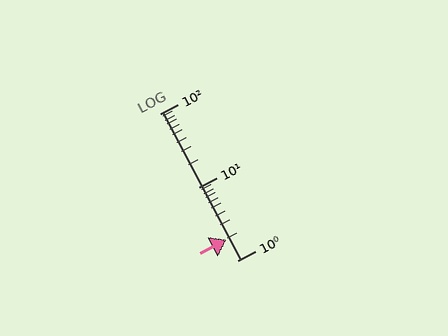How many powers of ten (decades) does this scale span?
The scale spans 2 decades, from 1 to 100.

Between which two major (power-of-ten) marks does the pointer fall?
The pointer is between 1 and 10.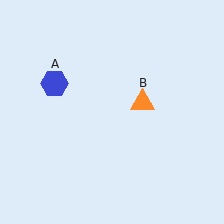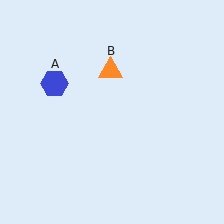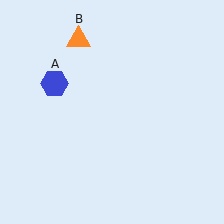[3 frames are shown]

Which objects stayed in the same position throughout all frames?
Blue hexagon (object A) remained stationary.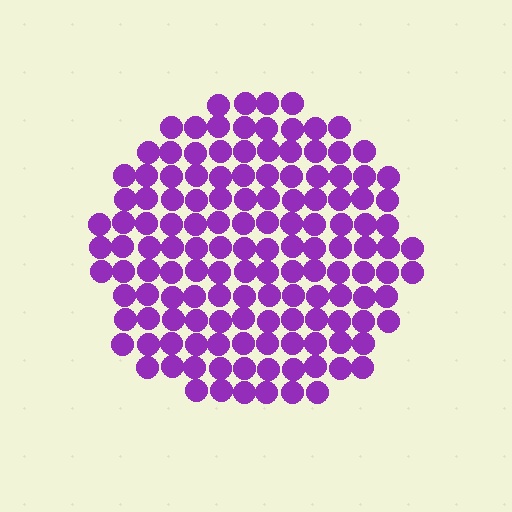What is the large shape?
The large shape is a circle.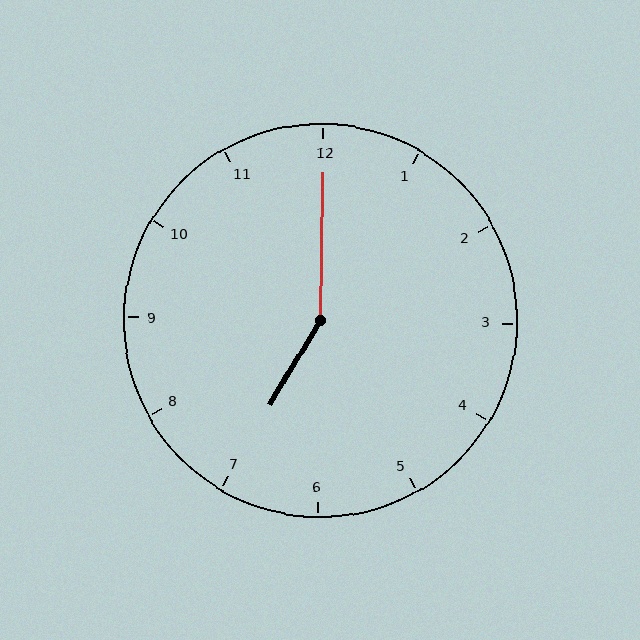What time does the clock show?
7:00.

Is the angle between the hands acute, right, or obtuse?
It is obtuse.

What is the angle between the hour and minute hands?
Approximately 150 degrees.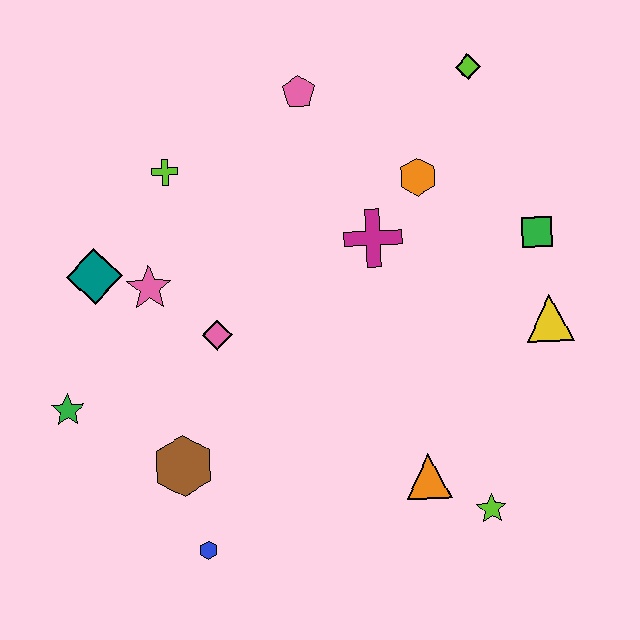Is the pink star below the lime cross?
Yes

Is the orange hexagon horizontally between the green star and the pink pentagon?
No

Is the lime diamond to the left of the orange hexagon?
No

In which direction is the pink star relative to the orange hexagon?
The pink star is to the left of the orange hexagon.